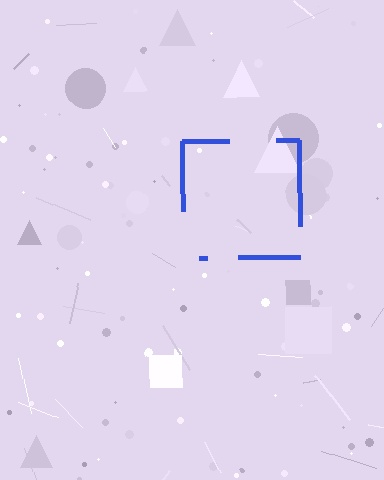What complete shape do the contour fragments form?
The contour fragments form a square.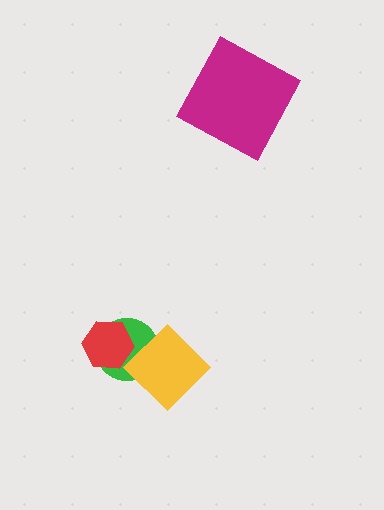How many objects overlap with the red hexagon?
1 object overlaps with the red hexagon.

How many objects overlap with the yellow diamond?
1 object overlaps with the yellow diamond.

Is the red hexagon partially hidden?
No, no other shape covers it.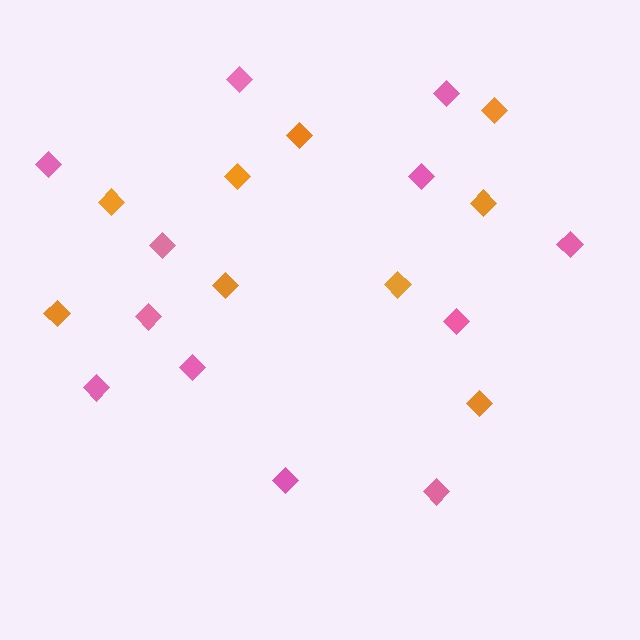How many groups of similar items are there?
There are 2 groups: one group of orange diamonds (9) and one group of pink diamonds (12).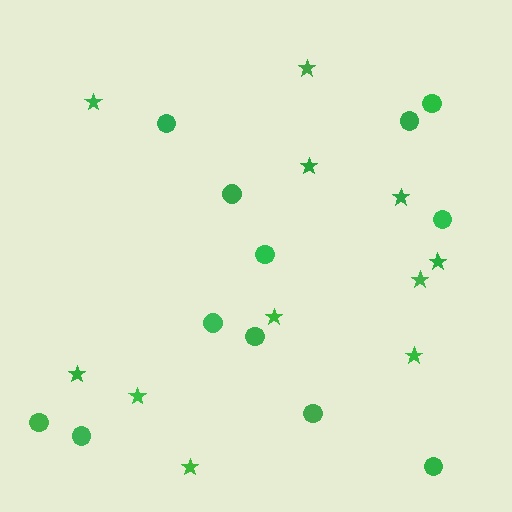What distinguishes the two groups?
There are 2 groups: one group of stars (11) and one group of circles (12).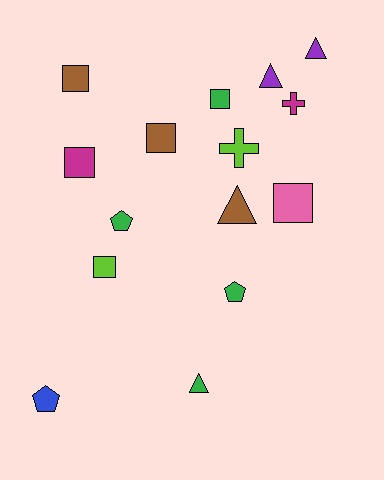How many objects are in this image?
There are 15 objects.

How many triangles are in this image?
There are 4 triangles.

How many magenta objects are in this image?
There are 2 magenta objects.